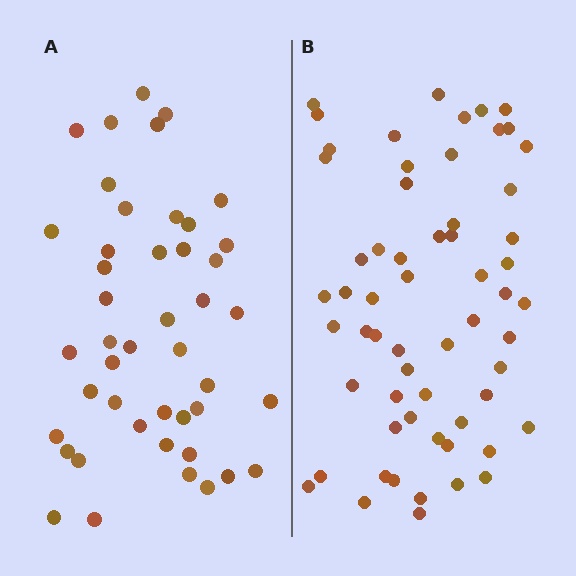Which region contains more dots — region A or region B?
Region B (the right region) has more dots.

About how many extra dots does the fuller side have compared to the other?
Region B has approximately 15 more dots than region A.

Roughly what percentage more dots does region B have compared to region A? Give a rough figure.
About 35% more.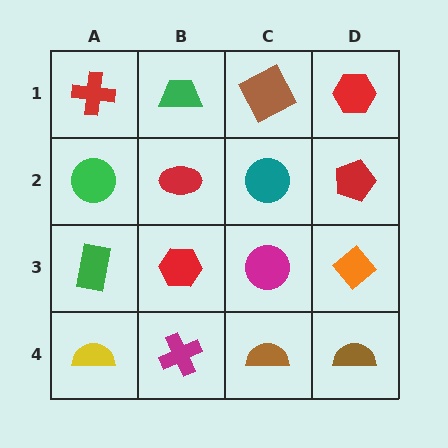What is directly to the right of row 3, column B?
A magenta circle.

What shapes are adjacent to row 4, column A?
A green rectangle (row 3, column A), a magenta cross (row 4, column B).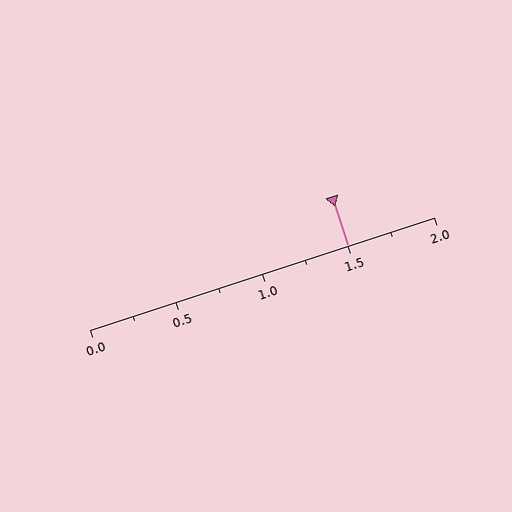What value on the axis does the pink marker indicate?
The marker indicates approximately 1.5.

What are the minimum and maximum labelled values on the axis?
The axis runs from 0.0 to 2.0.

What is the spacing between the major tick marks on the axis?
The major ticks are spaced 0.5 apart.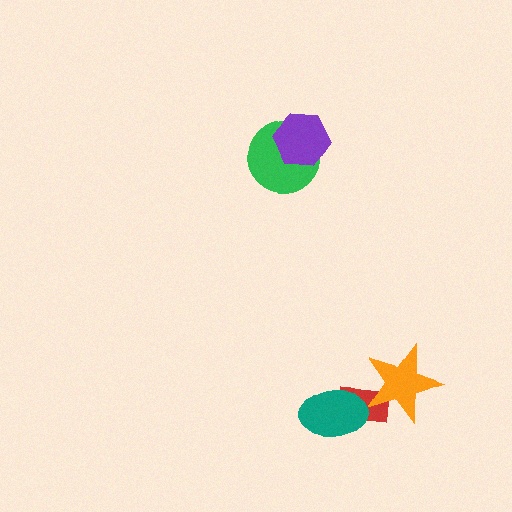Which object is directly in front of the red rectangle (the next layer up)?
The orange star is directly in front of the red rectangle.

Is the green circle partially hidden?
Yes, it is partially covered by another shape.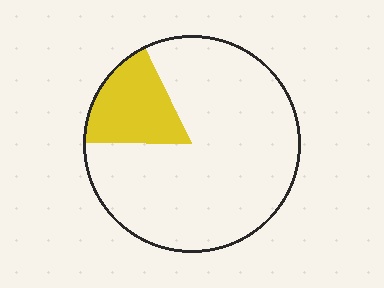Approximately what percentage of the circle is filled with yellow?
Approximately 20%.